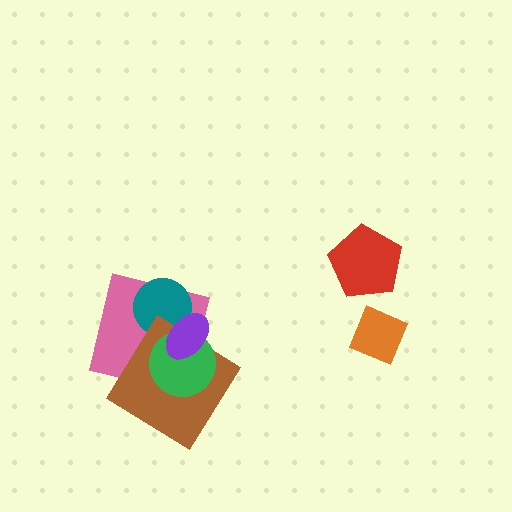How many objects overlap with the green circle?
3 objects overlap with the green circle.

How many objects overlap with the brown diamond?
3 objects overlap with the brown diamond.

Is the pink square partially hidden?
Yes, it is partially covered by another shape.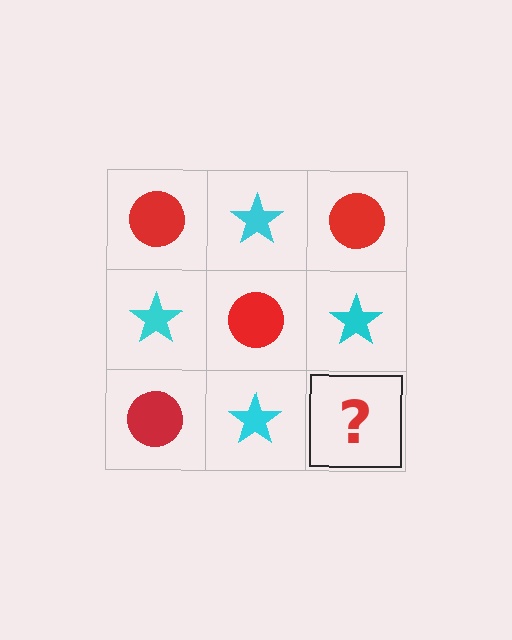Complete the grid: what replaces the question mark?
The question mark should be replaced with a red circle.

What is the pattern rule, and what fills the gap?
The rule is that it alternates red circle and cyan star in a checkerboard pattern. The gap should be filled with a red circle.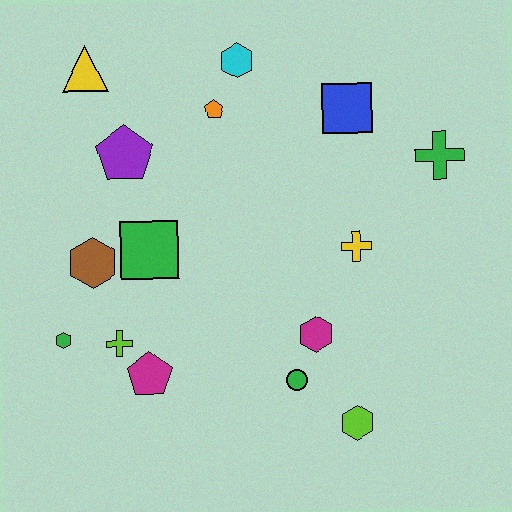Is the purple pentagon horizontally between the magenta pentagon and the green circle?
No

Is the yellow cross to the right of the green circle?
Yes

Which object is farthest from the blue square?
The green hexagon is farthest from the blue square.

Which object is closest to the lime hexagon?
The green circle is closest to the lime hexagon.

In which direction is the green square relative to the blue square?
The green square is to the left of the blue square.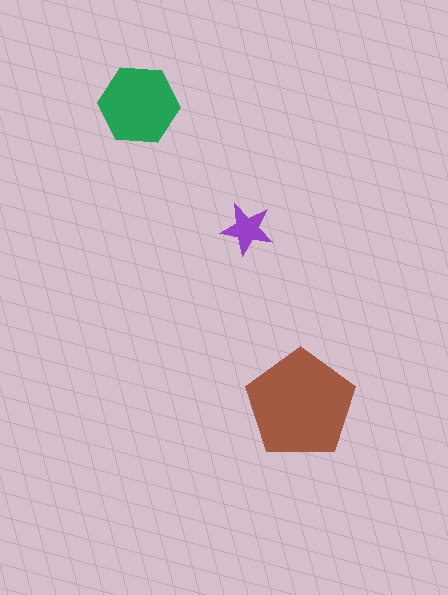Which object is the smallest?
The purple star.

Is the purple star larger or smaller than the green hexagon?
Smaller.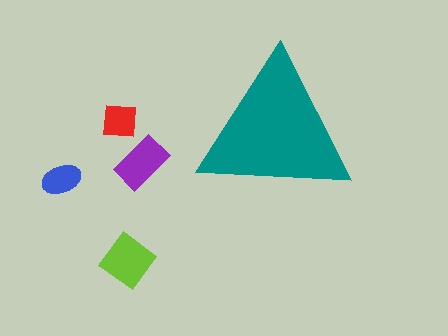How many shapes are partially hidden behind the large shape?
0 shapes are partially hidden.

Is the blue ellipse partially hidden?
No, the blue ellipse is fully visible.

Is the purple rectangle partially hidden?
No, the purple rectangle is fully visible.